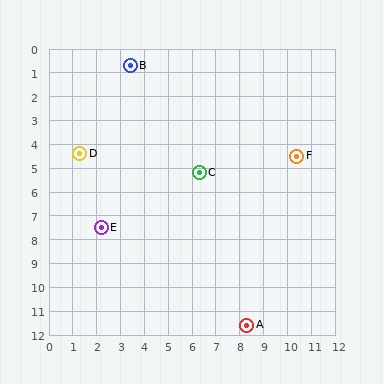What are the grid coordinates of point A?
Point A is at approximately (8.3, 11.6).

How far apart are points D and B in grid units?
Points D and B are about 4.3 grid units apart.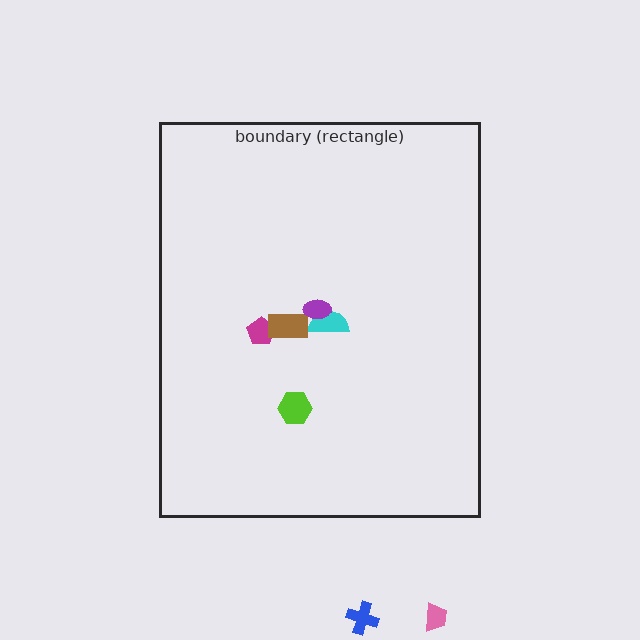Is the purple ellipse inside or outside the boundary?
Inside.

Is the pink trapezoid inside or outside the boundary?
Outside.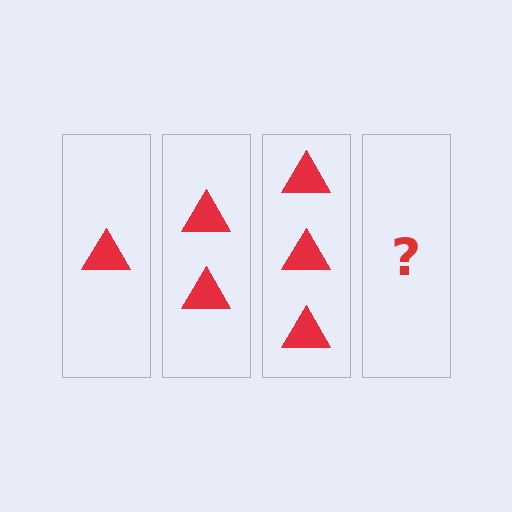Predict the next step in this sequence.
The next step is 4 triangles.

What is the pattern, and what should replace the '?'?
The pattern is that each step adds one more triangle. The '?' should be 4 triangles.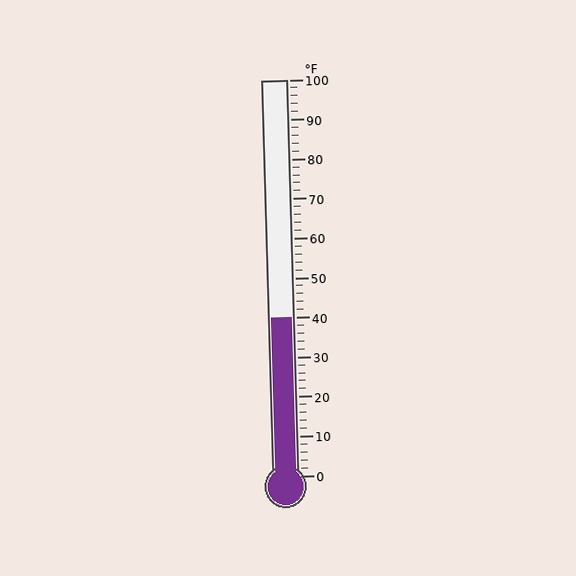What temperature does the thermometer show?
The thermometer shows approximately 40°F.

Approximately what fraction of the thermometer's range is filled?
The thermometer is filled to approximately 40% of its range.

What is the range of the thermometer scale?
The thermometer scale ranges from 0°F to 100°F.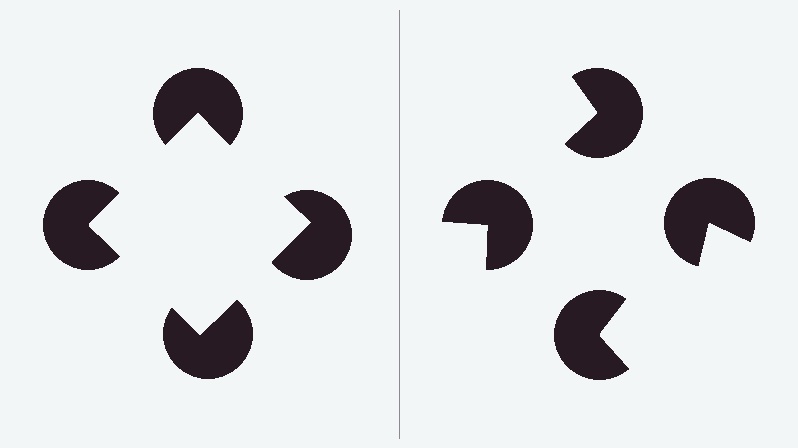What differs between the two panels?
The pac-man discs are positioned identically on both sides; only the wedge orientations differ. On the left they align to a square; on the right they are misaligned.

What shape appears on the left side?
An illusory square.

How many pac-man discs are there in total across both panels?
8 — 4 on each side.